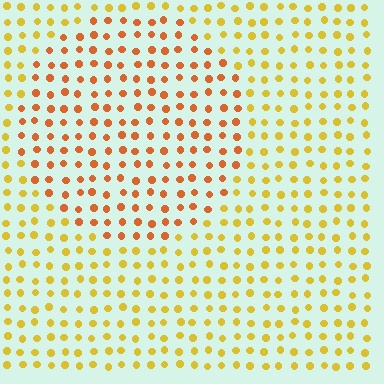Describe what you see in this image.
The image is filled with small yellow elements in a uniform arrangement. A circle-shaped region is visible where the elements are tinted to a slightly different hue, forming a subtle color boundary.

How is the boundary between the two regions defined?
The boundary is defined purely by a slight shift in hue (about 32 degrees). Spacing, size, and orientation are identical on both sides.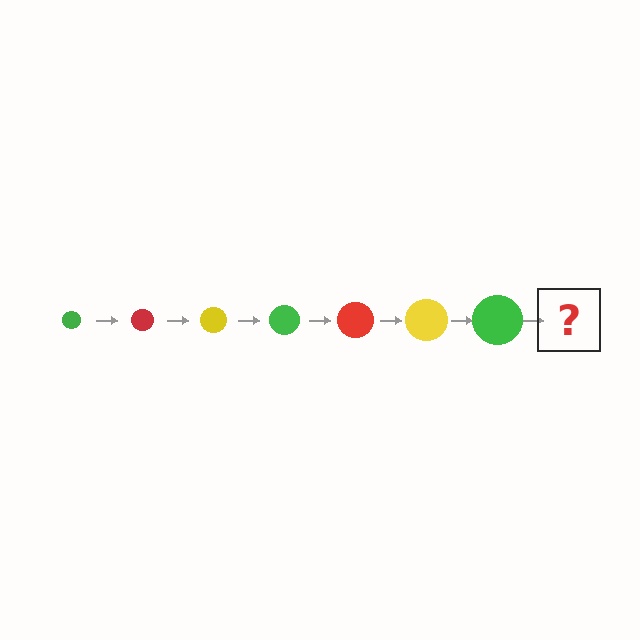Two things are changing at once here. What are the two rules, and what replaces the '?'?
The two rules are that the circle grows larger each step and the color cycles through green, red, and yellow. The '?' should be a red circle, larger than the previous one.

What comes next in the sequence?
The next element should be a red circle, larger than the previous one.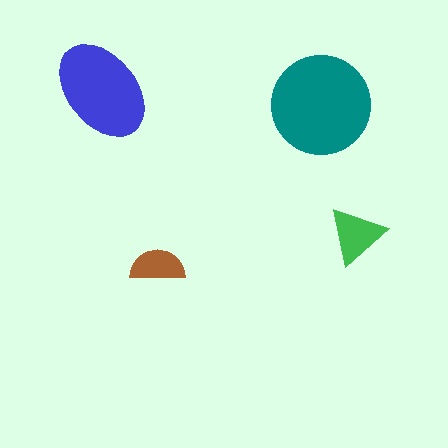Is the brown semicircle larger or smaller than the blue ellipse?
Smaller.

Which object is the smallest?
The brown semicircle.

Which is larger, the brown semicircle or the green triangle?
The green triangle.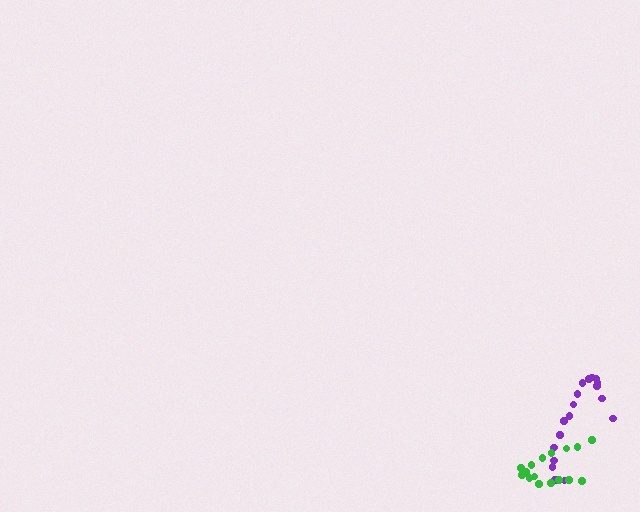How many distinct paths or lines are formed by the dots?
There are 2 distinct paths.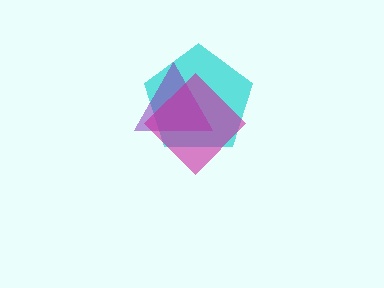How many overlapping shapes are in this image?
There are 3 overlapping shapes in the image.